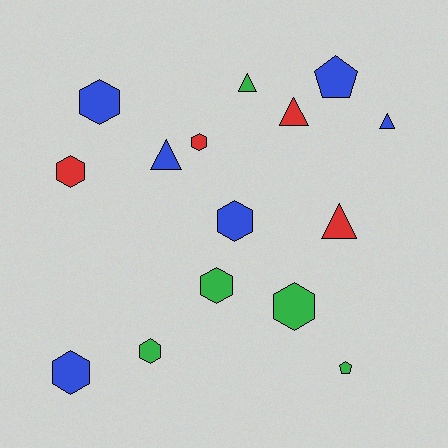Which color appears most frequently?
Blue, with 6 objects.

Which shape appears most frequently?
Hexagon, with 8 objects.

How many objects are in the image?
There are 15 objects.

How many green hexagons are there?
There are 3 green hexagons.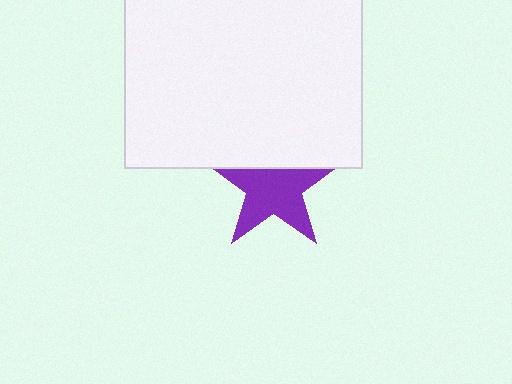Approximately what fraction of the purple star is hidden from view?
Roughly 31% of the purple star is hidden behind the white rectangle.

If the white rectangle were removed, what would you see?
You would see the complete purple star.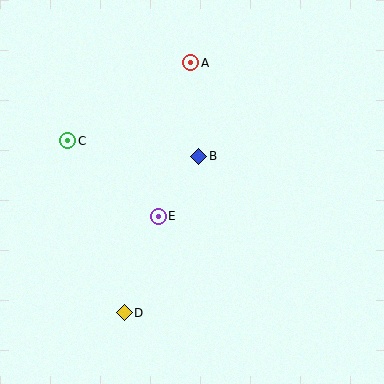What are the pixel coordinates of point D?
Point D is at (124, 313).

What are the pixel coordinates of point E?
Point E is at (158, 216).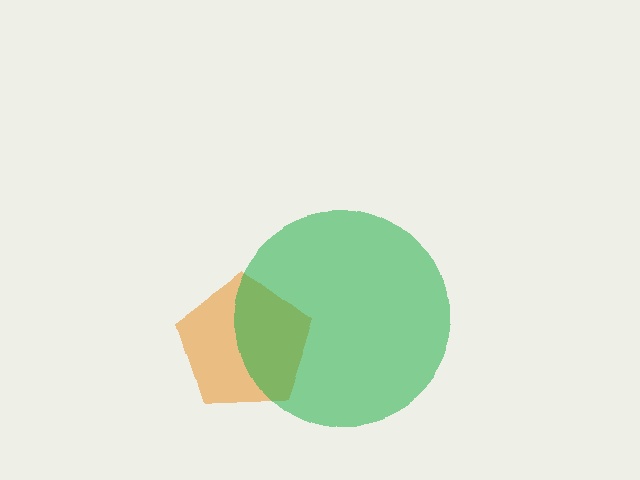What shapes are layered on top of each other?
The layered shapes are: an orange pentagon, a green circle.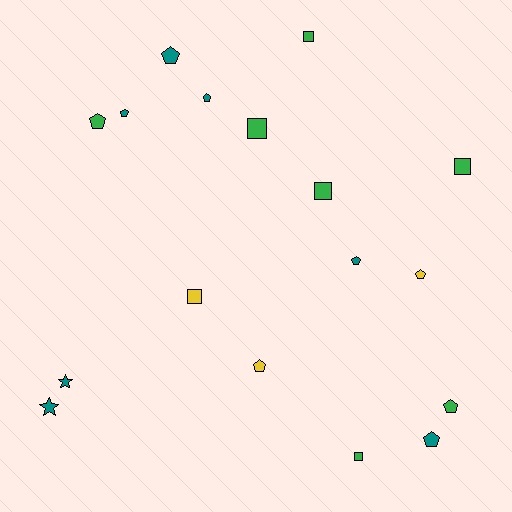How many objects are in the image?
There are 17 objects.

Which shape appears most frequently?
Pentagon, with 9 objects.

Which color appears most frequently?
Green, with 7 objects.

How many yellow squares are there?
There is 1 yellow square.